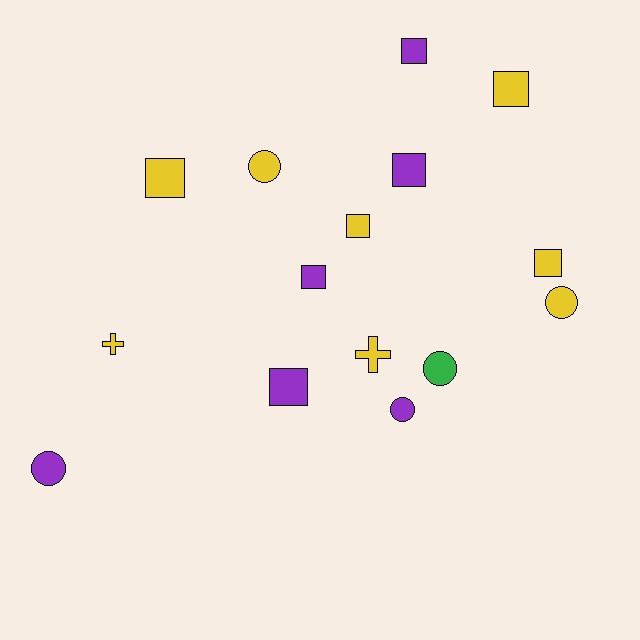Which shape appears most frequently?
Square, with 8 objects.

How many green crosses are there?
There are no green crosses.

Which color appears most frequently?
Yellow, with 8 objects.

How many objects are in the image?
There are 15 objects.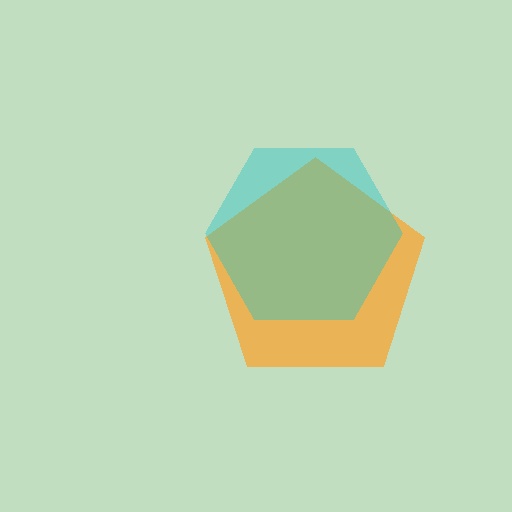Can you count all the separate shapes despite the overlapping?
Yes, there are 2 separate shapes.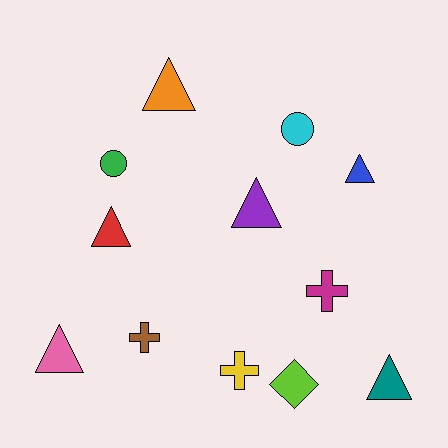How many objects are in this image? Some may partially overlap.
There are 12 objects.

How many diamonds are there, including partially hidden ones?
There is 1 diamond.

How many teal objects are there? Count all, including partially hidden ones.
There is 1 teal object.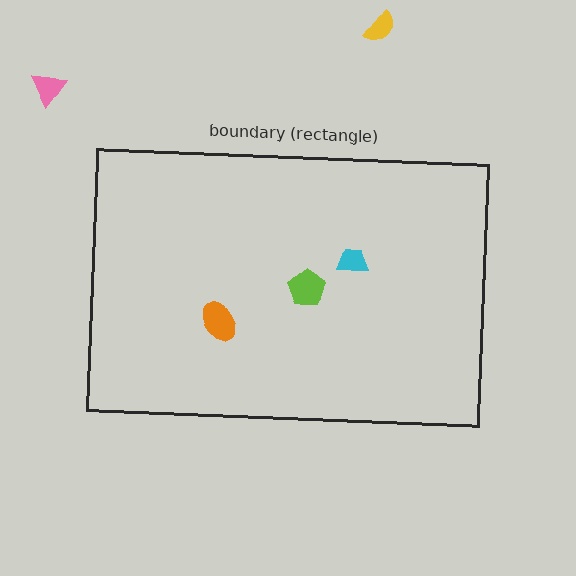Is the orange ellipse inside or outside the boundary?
Inside.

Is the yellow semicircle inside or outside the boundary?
Outside.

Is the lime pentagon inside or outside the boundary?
Inside.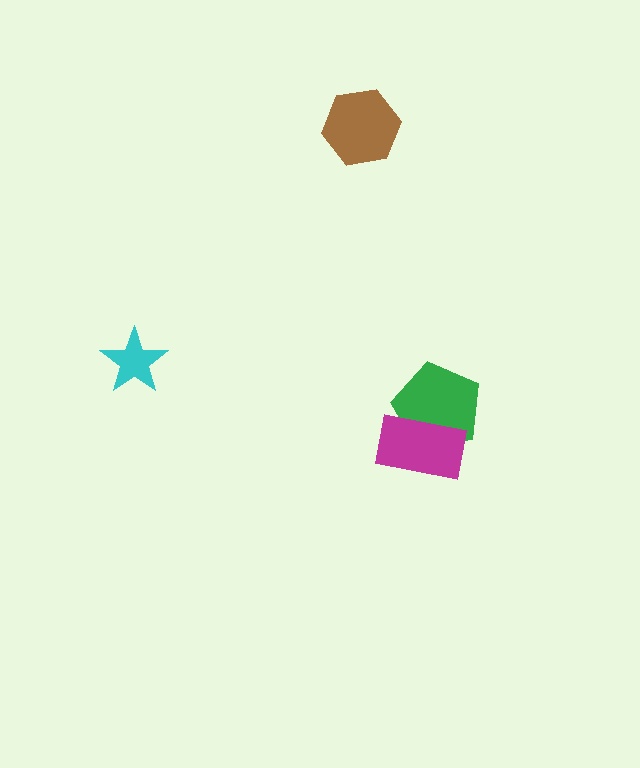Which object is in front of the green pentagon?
The magenta rectangle is in front of the green pentagon.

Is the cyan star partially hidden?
No, no other shape covers it.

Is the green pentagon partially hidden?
Yes, it is partially covered by another shape.